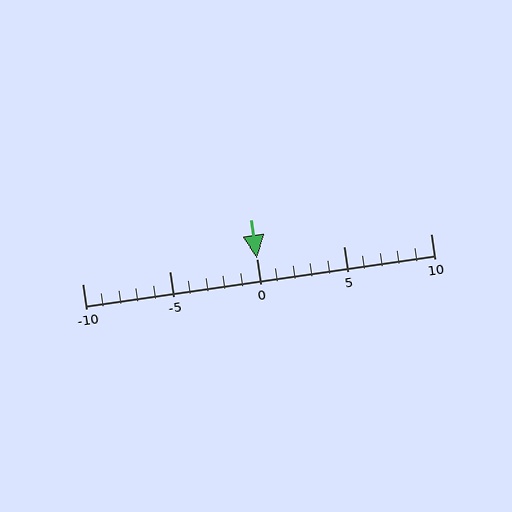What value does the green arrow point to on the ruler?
The green arrow points to approximately 0.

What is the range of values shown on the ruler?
The ruler shows values from -10 to 10.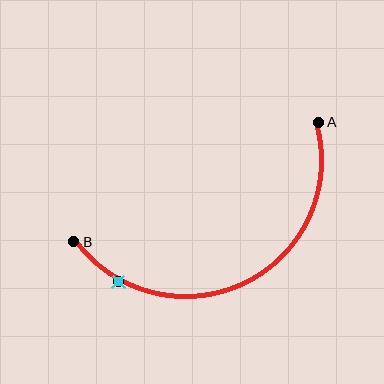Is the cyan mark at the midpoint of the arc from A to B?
No. The cyan mark lies on the arc but is closer to endpoint B. The arc midpoint would be at the point on the curve equidistant along the arc from both A and B.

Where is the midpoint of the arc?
The arc midpoint is the point on the curve farthest from the straight line joining A and B. It sits below that line.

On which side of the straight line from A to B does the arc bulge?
The arc bulges below the straight line connecting A and B.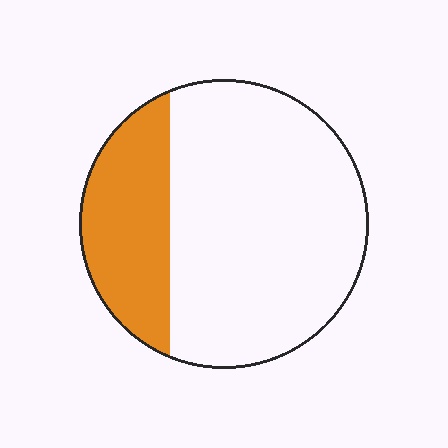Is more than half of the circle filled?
No.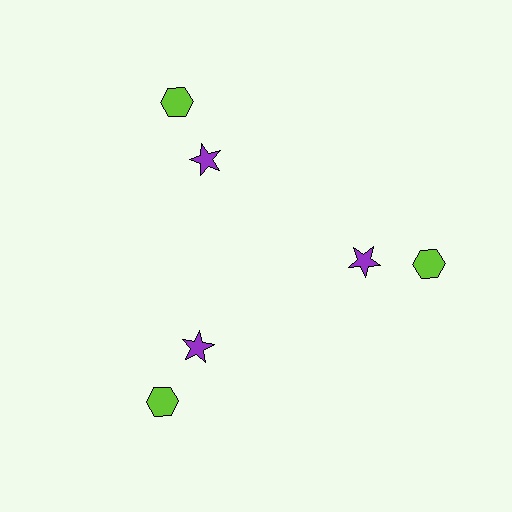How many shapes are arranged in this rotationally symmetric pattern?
There are 6 shapes, arranged in 3 groups of 2.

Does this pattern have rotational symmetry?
Yes, this pattern has 3-fold rotational symmetry. It looks the same after rotating 120 degrees around the center.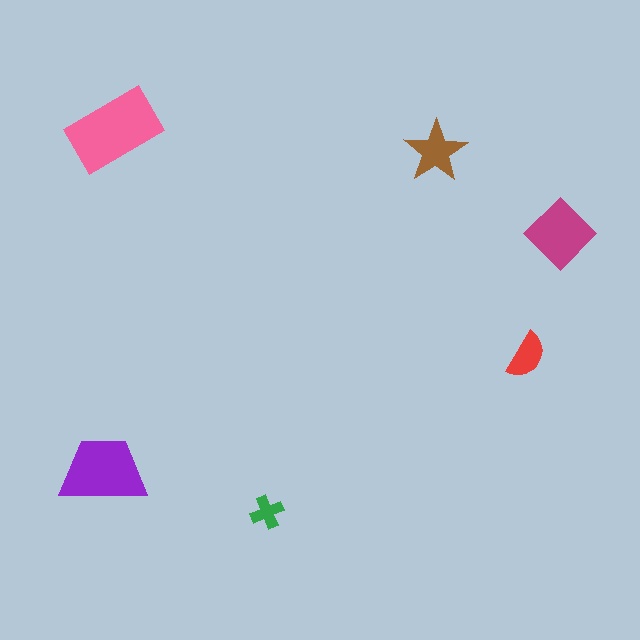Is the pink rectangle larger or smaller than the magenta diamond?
Larger.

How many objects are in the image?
There are 6 objects in the image.